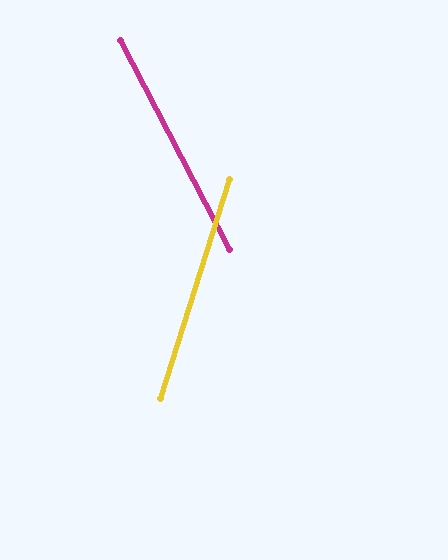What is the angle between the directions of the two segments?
Approximately 45 degrees.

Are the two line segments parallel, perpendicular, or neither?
Neither parallel nor perpendicular — they differ by about 45°.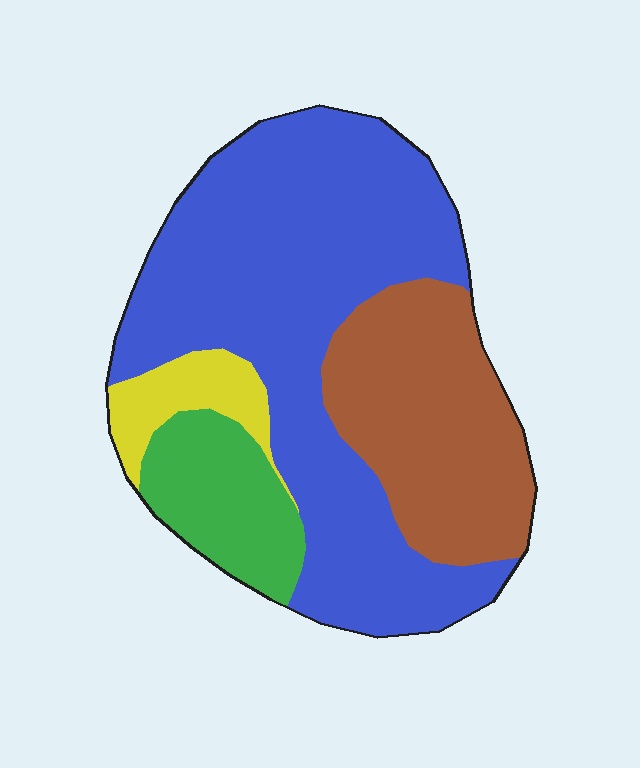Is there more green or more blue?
Blue.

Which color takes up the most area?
Blue, at roughly 55%.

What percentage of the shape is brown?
Brown covers 26% of the shape.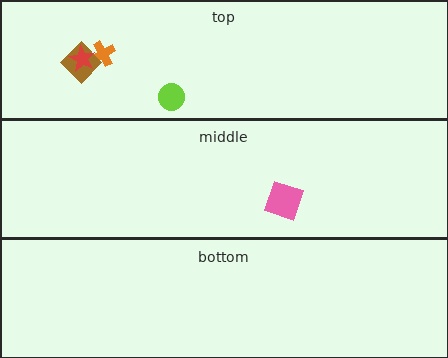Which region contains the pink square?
The middle region.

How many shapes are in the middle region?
1.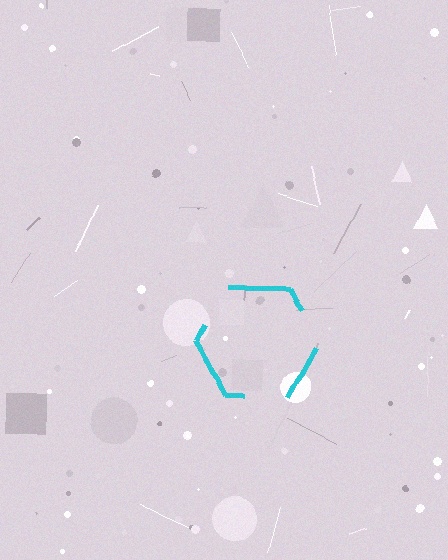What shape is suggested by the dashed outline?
The dashed outline suggests a hexagon.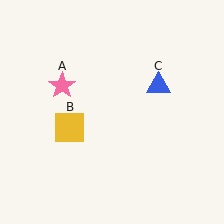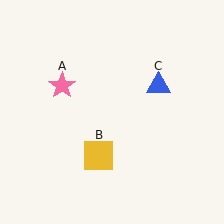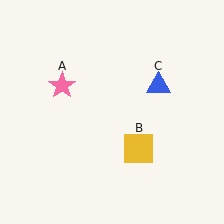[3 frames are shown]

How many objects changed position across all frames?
1 object changed position: yellow square (object B).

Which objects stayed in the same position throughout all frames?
Pink star (object A) and blue triangle (object C) remained stationary.